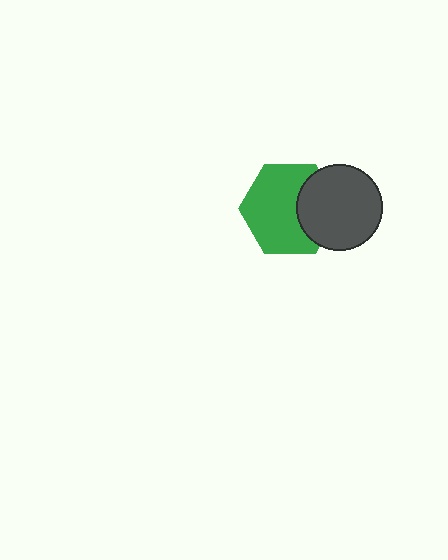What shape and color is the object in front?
The object in front is a dark gray circle.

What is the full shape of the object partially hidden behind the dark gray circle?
The partially hidden object is a green hexagon.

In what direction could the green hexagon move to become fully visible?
The green hexagon could move left. That would shift it out from behind the dark gray circle entirely.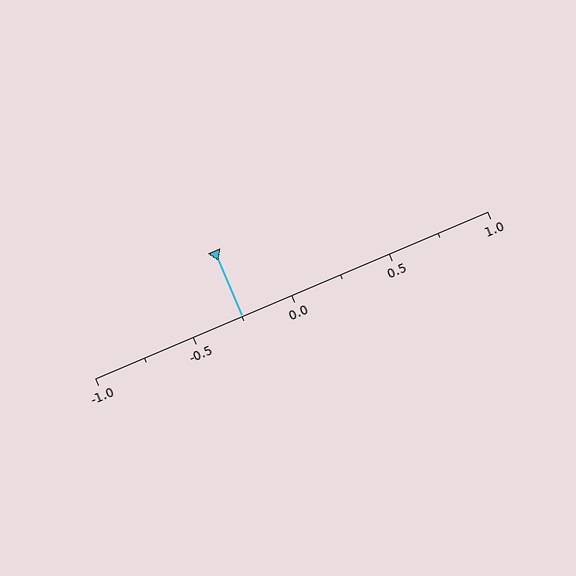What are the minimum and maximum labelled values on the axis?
The axis runs from -1.0 to 1.0.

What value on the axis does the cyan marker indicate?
The marker indicates approximately -0.25.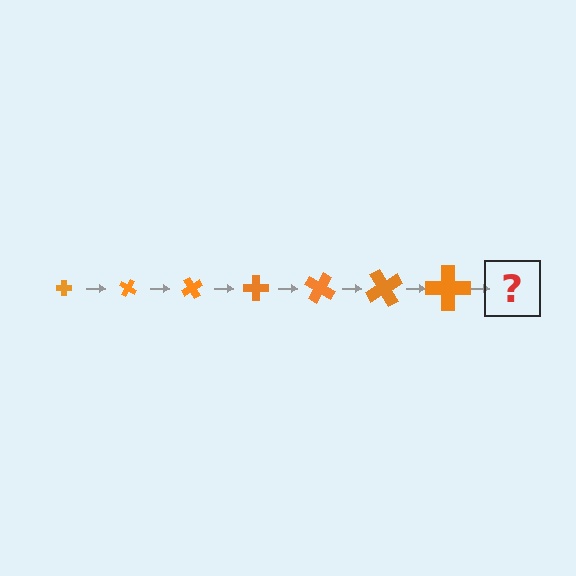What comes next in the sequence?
The next element should be a cross, larger than the previous one and rotated 210 degrees from the start.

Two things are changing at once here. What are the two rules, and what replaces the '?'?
The two rules are that the cross grows larger each step and it rotates 30 degrees each step. The '?' should be a cross, larger than the previous one and rotated 210 degrees from the start.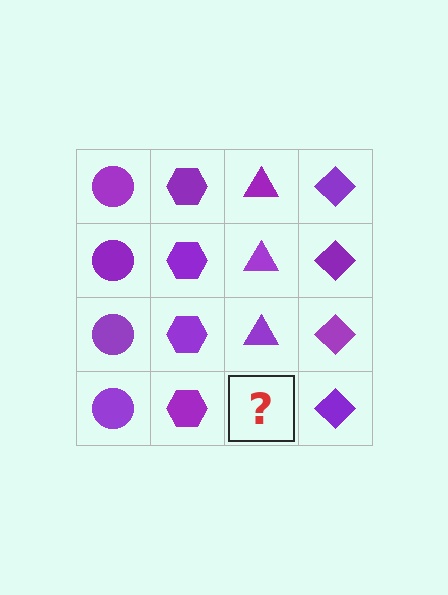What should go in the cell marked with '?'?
The missing cell should contain a purple triangle.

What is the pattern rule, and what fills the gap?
The rule is that each column has a consistent shape. The gap should be filled with a purple triangle.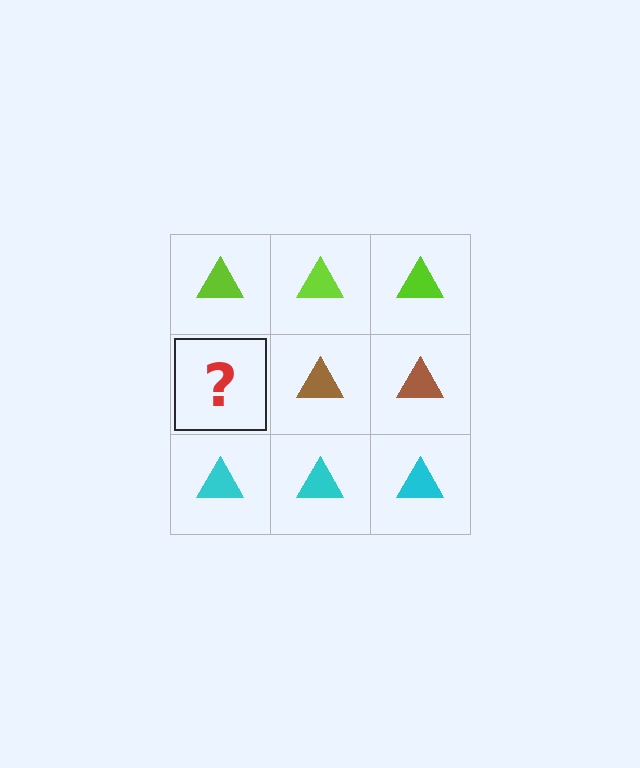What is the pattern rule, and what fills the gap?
The rule is that each row has a consistent color. The gap should be filled with a brown triangle.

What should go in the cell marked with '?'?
The missing cell should contain a brown triangle.